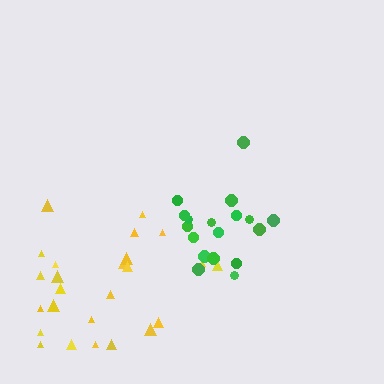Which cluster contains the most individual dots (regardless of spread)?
Yellow (25).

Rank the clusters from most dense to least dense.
green, yellow.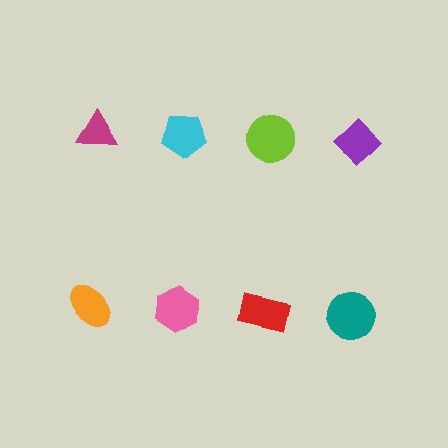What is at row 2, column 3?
A red rectangle.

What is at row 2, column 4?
A teal circle.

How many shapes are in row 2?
4 shapes.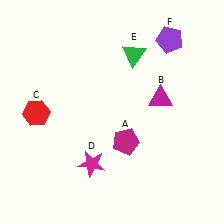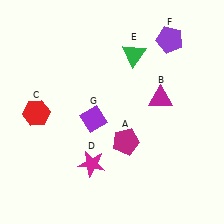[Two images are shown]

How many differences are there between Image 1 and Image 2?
There is 1 difference between the two images.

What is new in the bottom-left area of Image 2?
A purple diamond (G) was added in the bottom-left area of Image 2.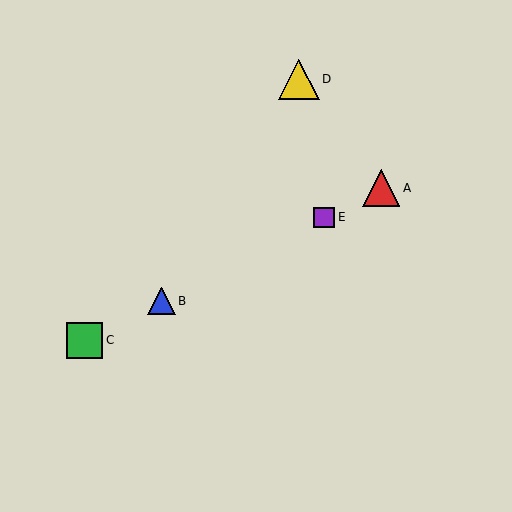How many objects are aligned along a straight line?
4 objects (A, B, C, E) are aligned along a straight line.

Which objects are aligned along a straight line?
Objects A, B, C, E are aligned along a straight line.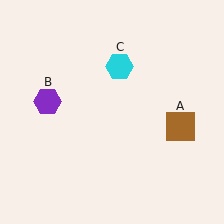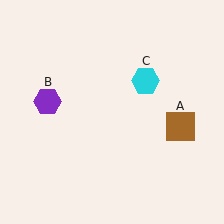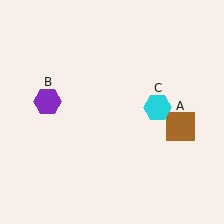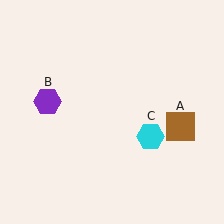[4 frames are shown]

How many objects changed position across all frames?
1 object changed position: cyan hexagon (object C).